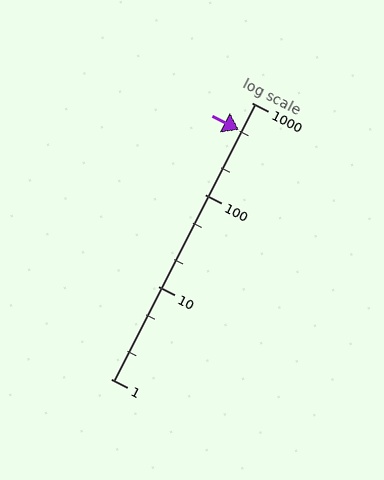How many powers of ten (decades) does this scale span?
The scale spans 3 decades, from 1 to 1000.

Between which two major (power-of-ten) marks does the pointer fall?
The pointer is between 100 and 1000.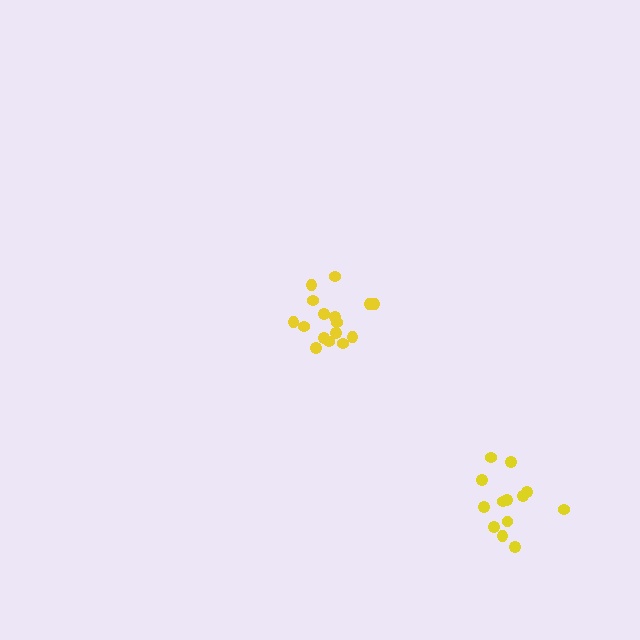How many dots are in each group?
Group 1: 16 dots, Group 2: 13 dots (29 total).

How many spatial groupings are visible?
There are 2 spatial groupings.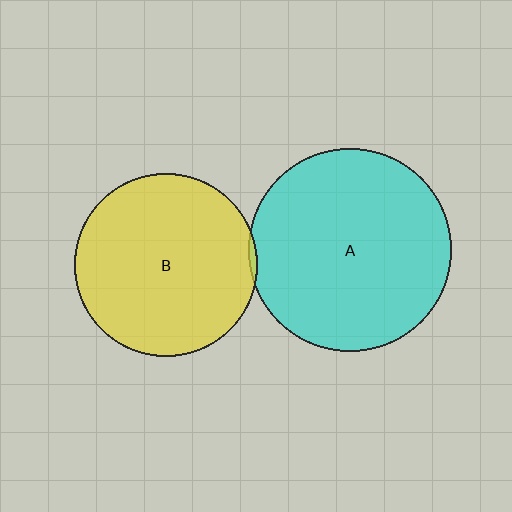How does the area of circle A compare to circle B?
Approximately 1.2 times.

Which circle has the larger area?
Circle A (cyan).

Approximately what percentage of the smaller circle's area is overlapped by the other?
Approximately 5%.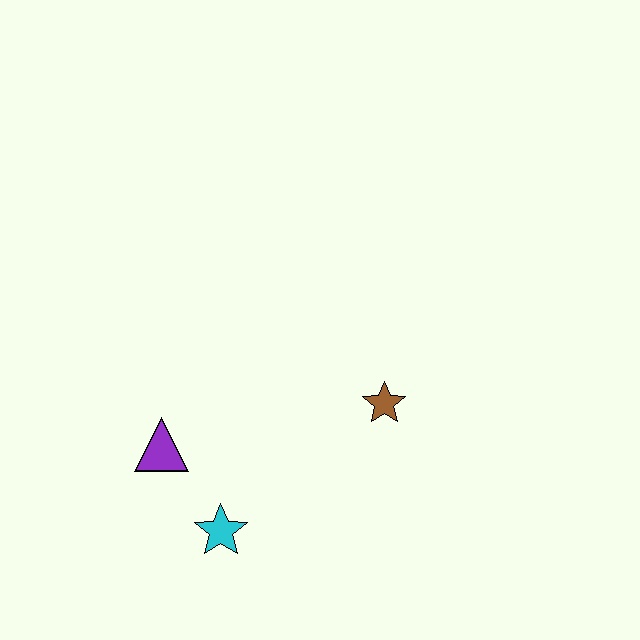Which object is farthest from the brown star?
The purple triangle is farthest from the brown star.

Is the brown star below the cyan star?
No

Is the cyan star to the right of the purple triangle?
Yes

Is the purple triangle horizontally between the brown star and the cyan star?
No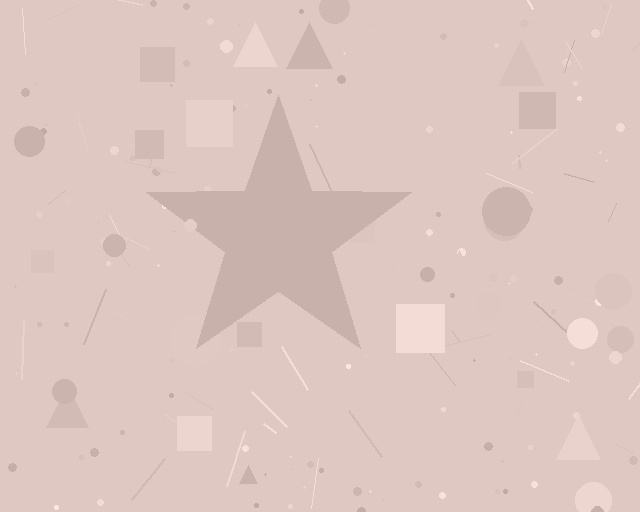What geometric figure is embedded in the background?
A star is embedded in the background.